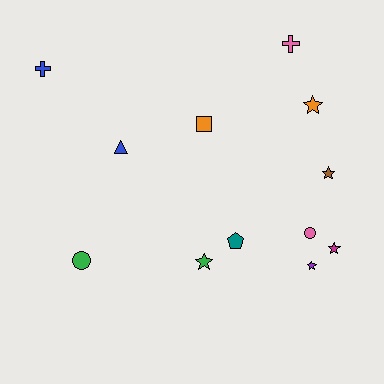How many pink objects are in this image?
There are 2 pink objects.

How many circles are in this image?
There are 2 circles.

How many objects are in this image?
There are 12 objects.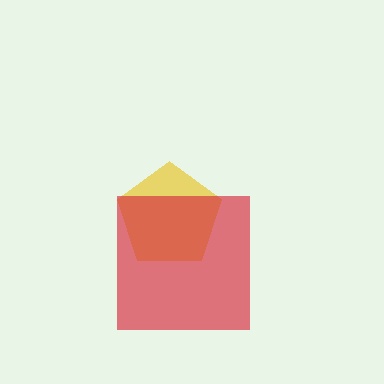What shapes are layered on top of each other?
The layered shapes are: a yellow pentagon, a red square.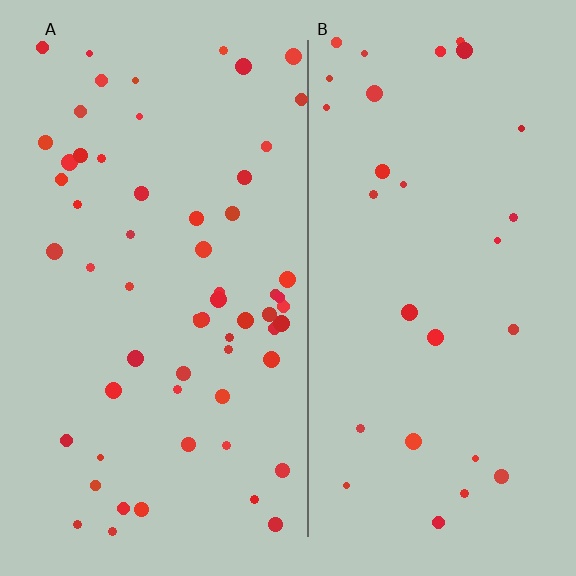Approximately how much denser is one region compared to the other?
Approximately 2.1× — region A over region B.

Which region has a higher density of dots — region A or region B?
A (the left).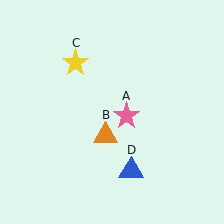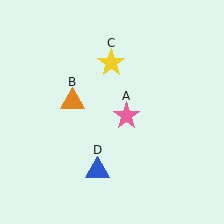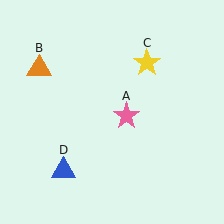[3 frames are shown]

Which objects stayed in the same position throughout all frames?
Pink star (object A) remained stationary.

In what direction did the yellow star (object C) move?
The yellow star (object C) moved right.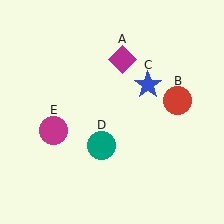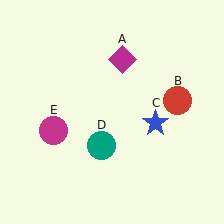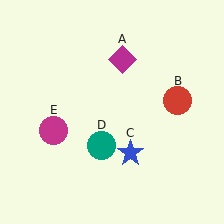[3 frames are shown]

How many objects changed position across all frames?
1 object changed position: blue star (object C).